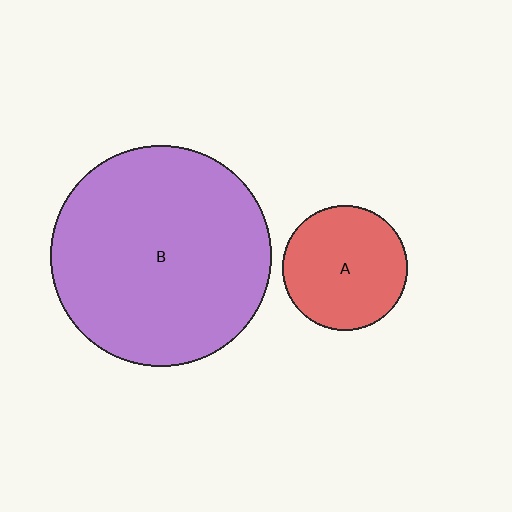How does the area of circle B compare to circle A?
Approximately 3.1 times.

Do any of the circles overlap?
No, none of the circles overlap.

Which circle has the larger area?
Circle B (purple).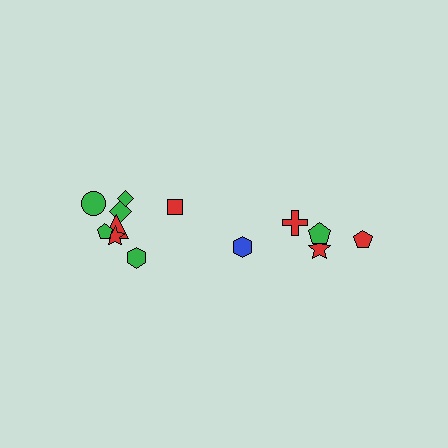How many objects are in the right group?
There are 5 objects.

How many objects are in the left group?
There are 8 objects.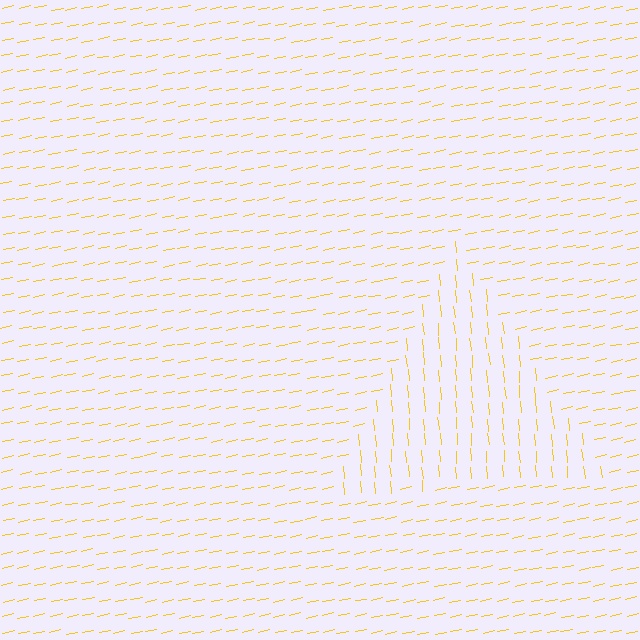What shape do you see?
I see a triangle.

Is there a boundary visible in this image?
Yes, there is a texture boundary formed by a change in line orientation.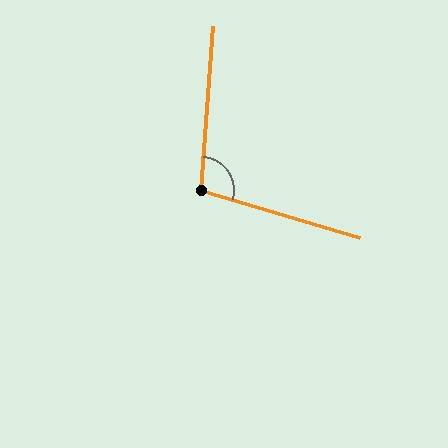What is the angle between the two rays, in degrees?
Approximately 102 degrees.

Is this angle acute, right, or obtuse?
It is obtuse.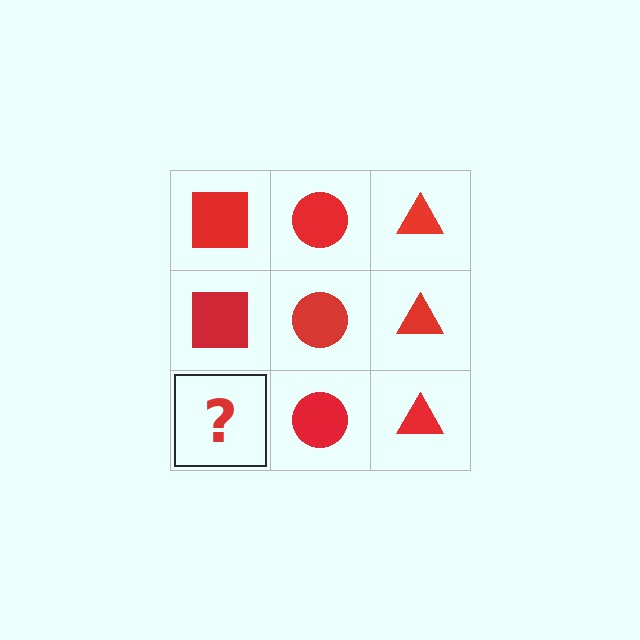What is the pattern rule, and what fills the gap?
The rule is that each column has a consistent shape. The gap should be filled with a red square.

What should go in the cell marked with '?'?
The missing cell should contain a red square.